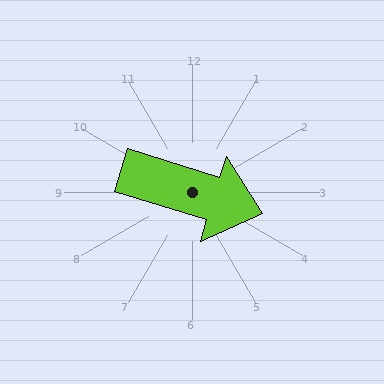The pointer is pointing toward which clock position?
Roughly 4 o'clock.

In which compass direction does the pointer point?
East.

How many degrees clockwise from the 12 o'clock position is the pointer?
Approximately 107 degrees.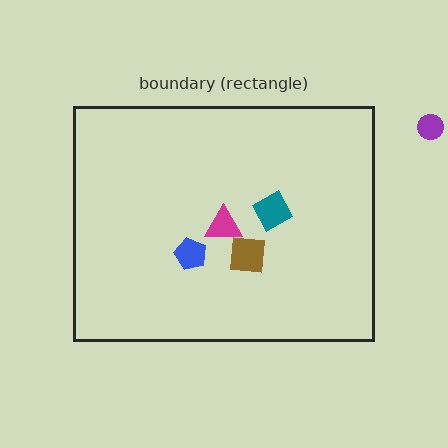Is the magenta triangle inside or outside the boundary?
Inside.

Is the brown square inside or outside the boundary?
Inside.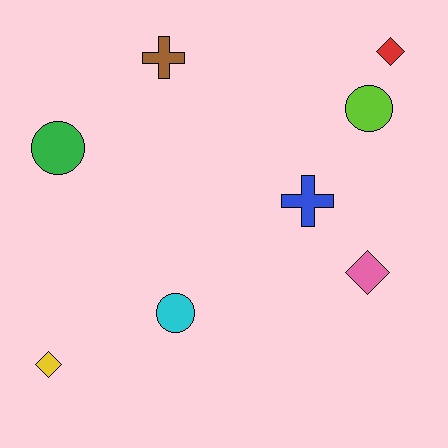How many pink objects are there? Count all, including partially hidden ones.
There is 1 pink object.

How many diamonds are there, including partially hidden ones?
There are 3 diamonds.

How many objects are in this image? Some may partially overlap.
There are 8 objects.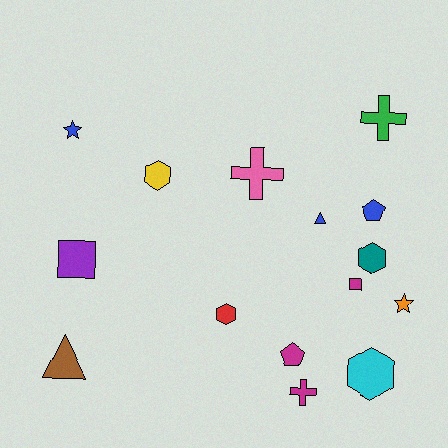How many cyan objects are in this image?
There is 1 cyan object.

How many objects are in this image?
There are 15 objects.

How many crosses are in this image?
There are 3 crosses.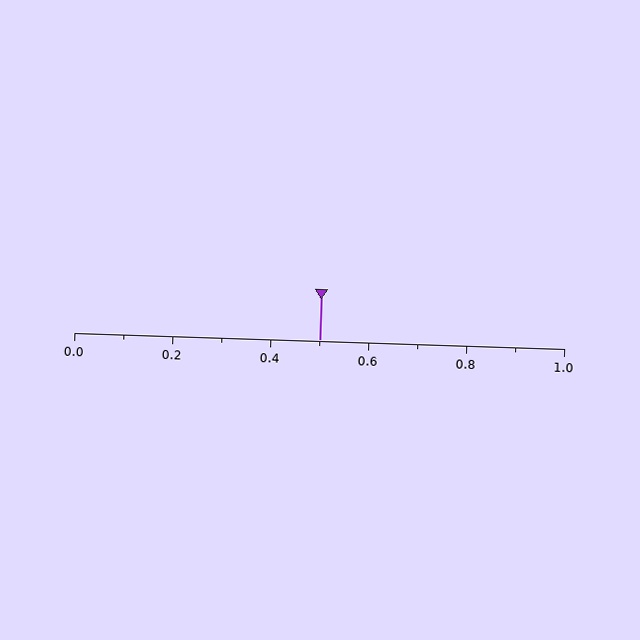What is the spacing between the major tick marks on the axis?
The major ticks are spaced 0.2 apart.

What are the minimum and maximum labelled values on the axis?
The axis runs from 0.0 to 1.0.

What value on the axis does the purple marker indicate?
The marker indicates approximately 0.5.